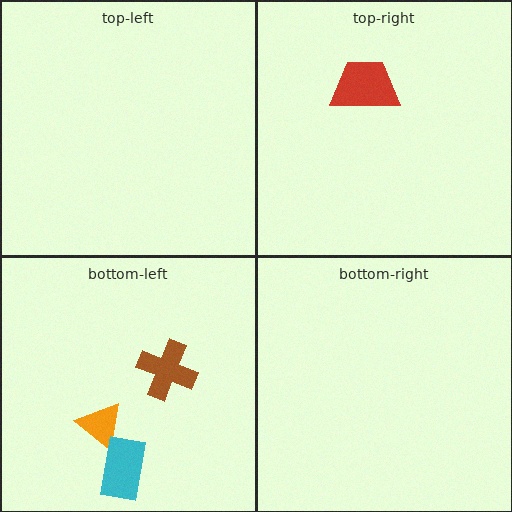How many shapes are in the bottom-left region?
3.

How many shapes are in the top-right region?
1.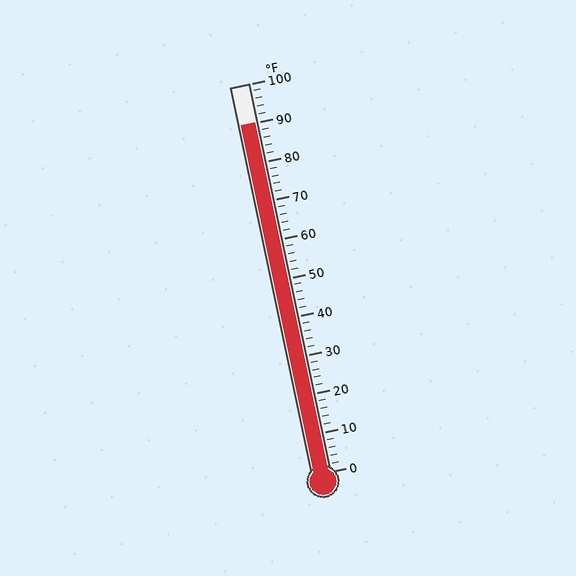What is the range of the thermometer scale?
The thermometer scale ranges from 0°F to 100°F.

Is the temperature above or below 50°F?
The temperature is above 50°F.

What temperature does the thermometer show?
The thermometer shows approximately 90°F.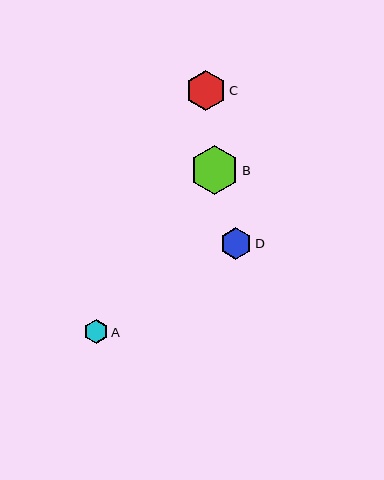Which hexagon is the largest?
Hexagon B is the largest with a size of approximately 49 pixels.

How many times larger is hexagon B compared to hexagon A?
Hexagon B is approximately 2.1 times the size of hexagon A.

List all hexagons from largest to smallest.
From largest to smallest: B, C, D, A.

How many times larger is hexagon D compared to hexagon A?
Hexagon D is approximately 1.3 times the size of hexagon A.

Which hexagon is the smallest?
Hexagon A is the smallest with a size of approximately 24 pixels.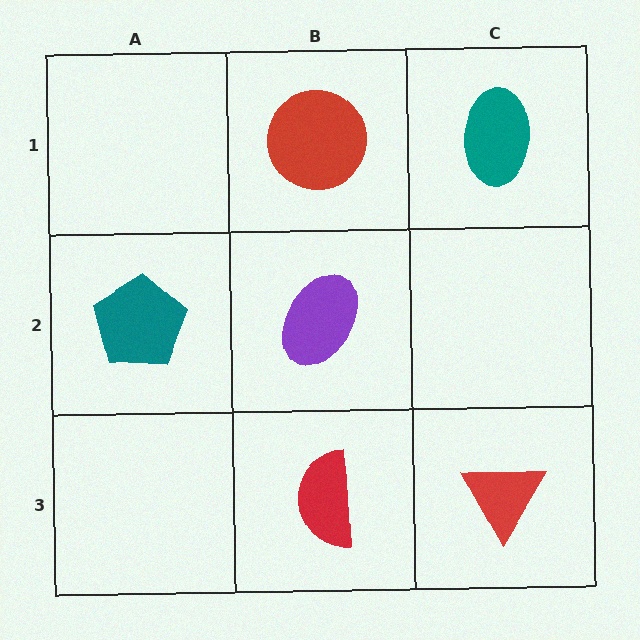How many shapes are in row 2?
2 shapes.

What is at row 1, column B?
A red circle.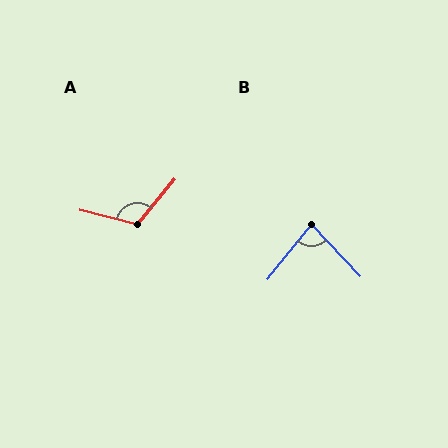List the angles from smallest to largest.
B (82°), A (116°).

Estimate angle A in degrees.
Approximately 116 degrees.